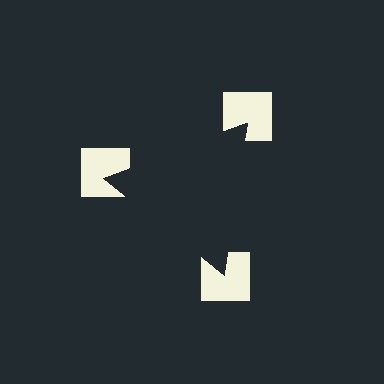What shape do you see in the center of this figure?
An illusory triangle — its edges are inferred from the aligned wedge cuts in the notched squares, not physically drawn.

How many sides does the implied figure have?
3 sides.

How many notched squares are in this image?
There are 3 — one at each vertex of the illusory triangle.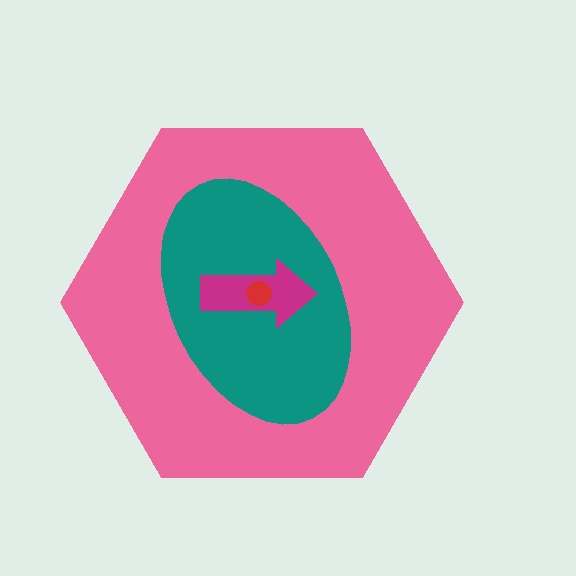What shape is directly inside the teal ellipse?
The magenta arrow.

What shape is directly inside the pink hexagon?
The teal ellipse.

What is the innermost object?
The red circle.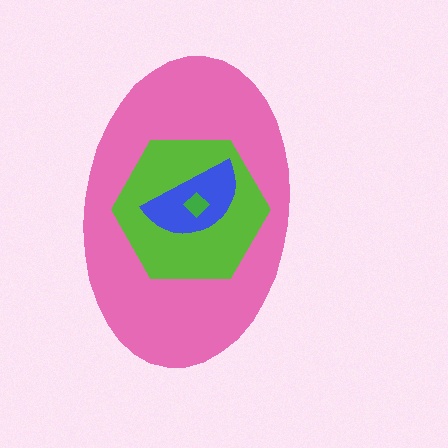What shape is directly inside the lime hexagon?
The blue semicircle.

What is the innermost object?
The green diamond.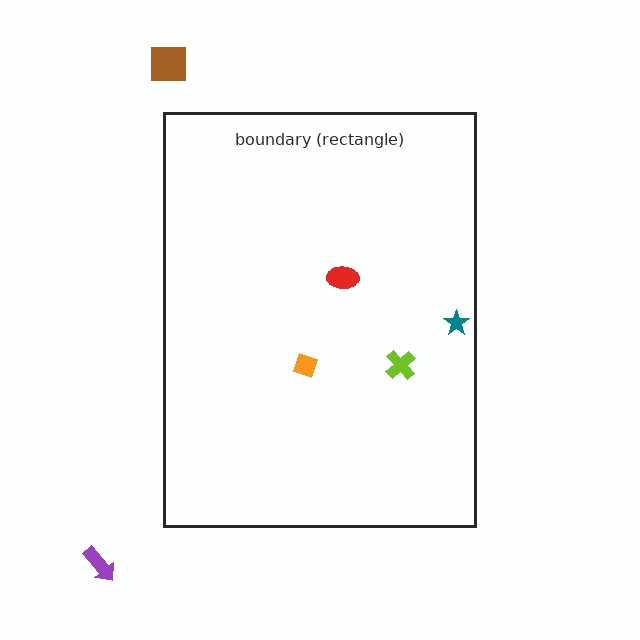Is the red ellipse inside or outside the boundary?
Inside.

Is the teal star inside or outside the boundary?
Inside.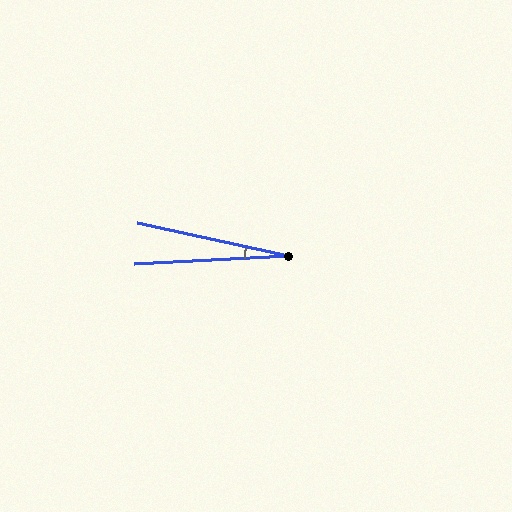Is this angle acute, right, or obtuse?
It is acute.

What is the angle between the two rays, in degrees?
Approximately 15 degrees.